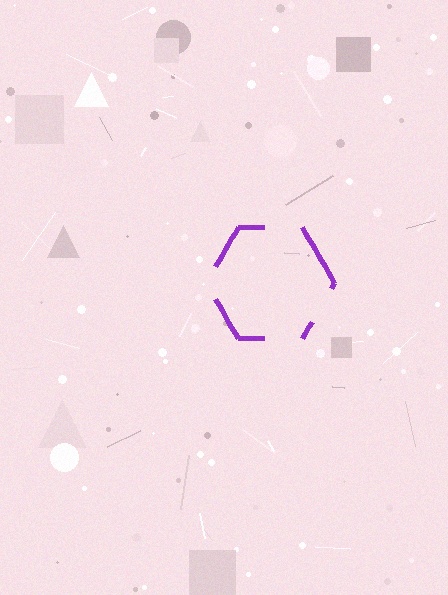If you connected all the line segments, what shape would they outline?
They would outline a hexagon.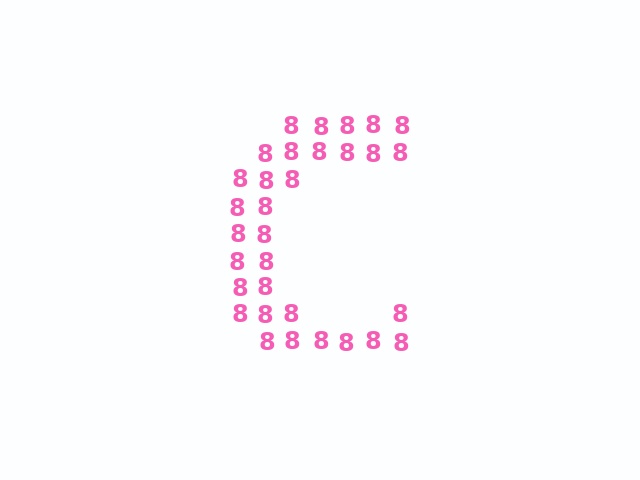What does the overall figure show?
The overall figure shows the letter C.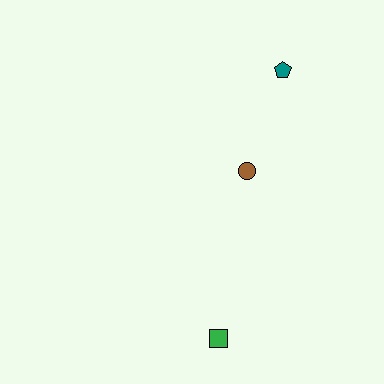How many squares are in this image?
There is 1 square.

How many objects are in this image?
There are 3 objects.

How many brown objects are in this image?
There is 1 brown object.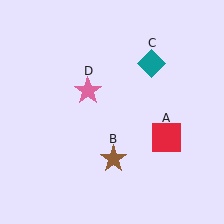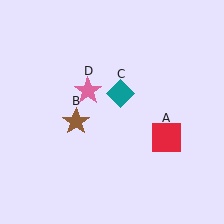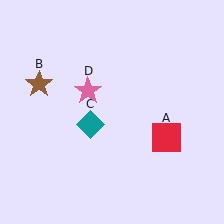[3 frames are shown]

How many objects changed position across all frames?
2 objects changed position: brown star (object B), teal diamond (object C).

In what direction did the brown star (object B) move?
The brown star (object B) moved up and to the left.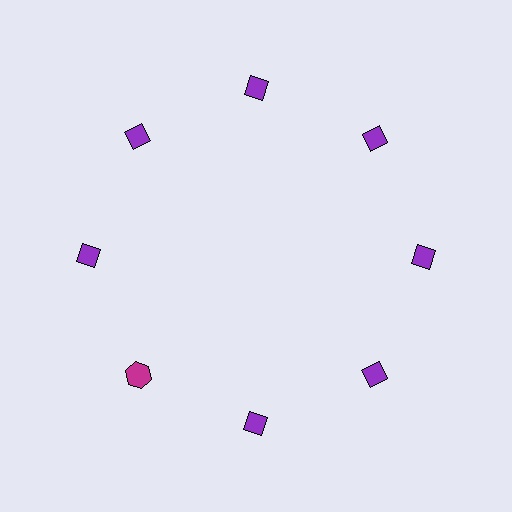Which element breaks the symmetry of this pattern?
The magenta hexagon at roughly the 8 o'clock position breaks the symmetry. All other shapes are purple diamonds.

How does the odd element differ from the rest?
It differs in both color (magenta instead of purple) and shape (hexagon instead of diamond).